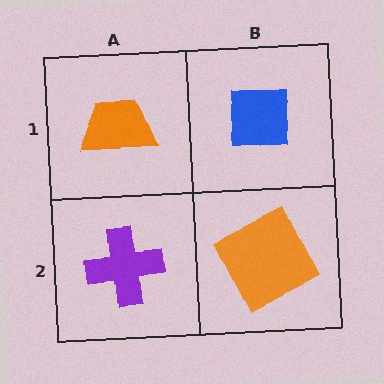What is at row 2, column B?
An orange square.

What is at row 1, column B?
A blue square.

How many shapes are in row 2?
2 shapes.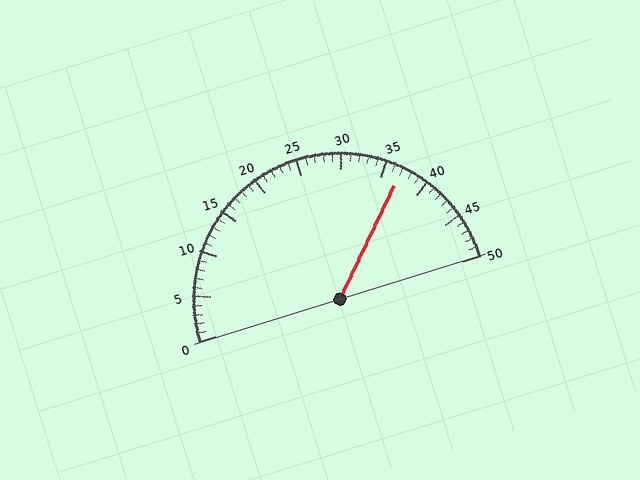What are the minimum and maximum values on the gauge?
The gauge ranges from 0 to 50.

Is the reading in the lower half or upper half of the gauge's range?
The reading is in the upper half of the range (0 to 50).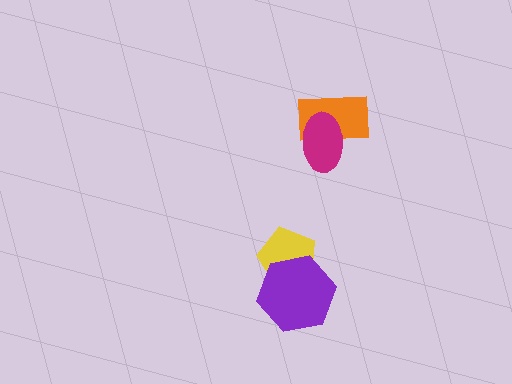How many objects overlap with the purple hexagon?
1 object overlaps with the purple hexagon.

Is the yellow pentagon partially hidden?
Yes, it is partially covered by another shape.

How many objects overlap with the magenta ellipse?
1 object overlaps with the magenta ellipse.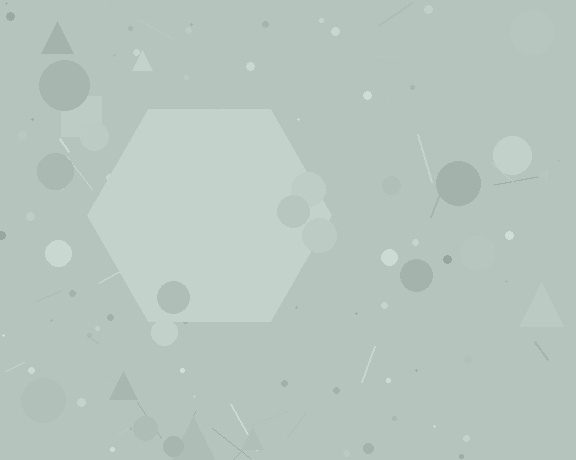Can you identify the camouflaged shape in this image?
The camouflaged shape is a hexagon.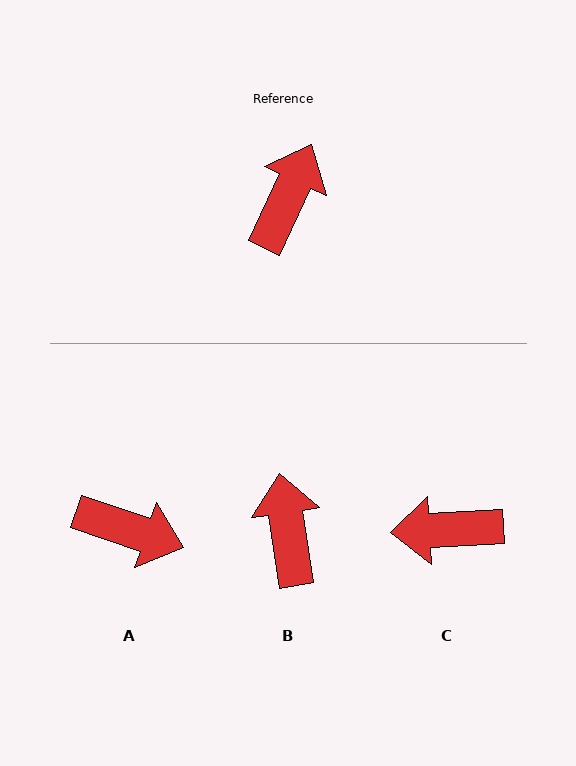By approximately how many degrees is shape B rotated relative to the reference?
Approximately 33 degrees counter-clockwise.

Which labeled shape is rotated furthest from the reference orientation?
C, about 118 degrees away.